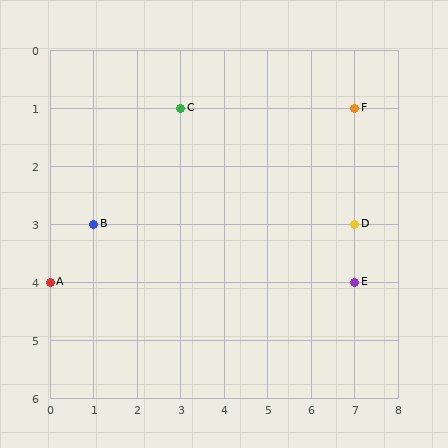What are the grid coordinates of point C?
Point C is at grid coordinates (3, 1).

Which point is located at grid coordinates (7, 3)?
Point D is at (7, 3).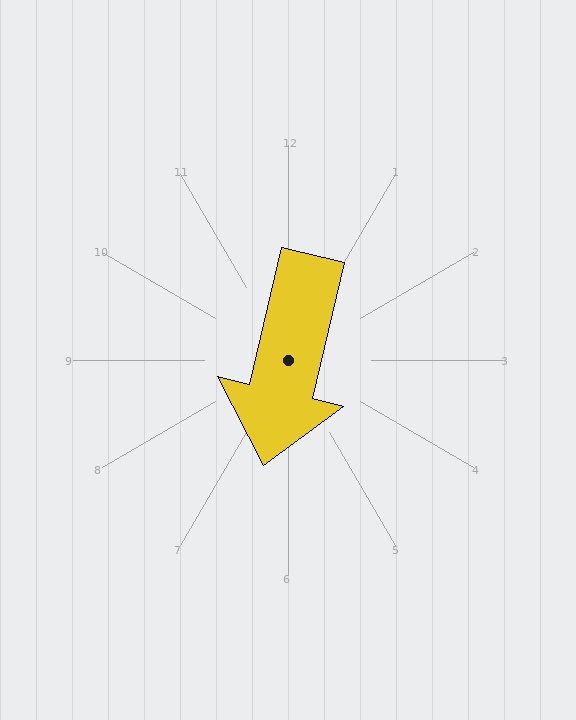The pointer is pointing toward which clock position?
Roughly 6 o'clock.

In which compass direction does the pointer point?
South.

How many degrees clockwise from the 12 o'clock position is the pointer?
Approximately 193 degrees.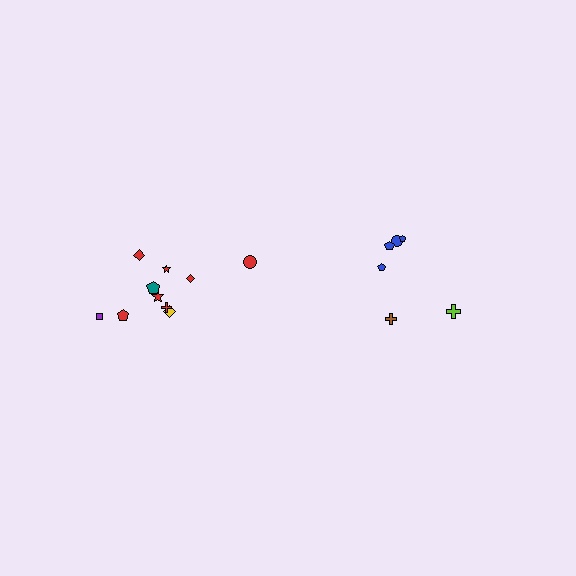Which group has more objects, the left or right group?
The left group.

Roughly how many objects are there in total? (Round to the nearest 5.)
Roughly 15 objects in total.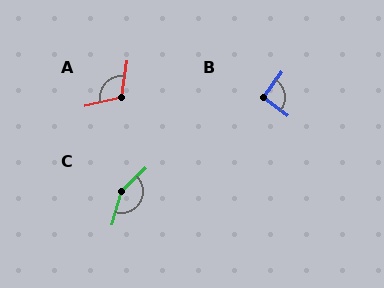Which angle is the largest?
C, at approximately 150 degrees.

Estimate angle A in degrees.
Approximately 112 degrees.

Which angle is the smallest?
B, at approximately 91 degrees.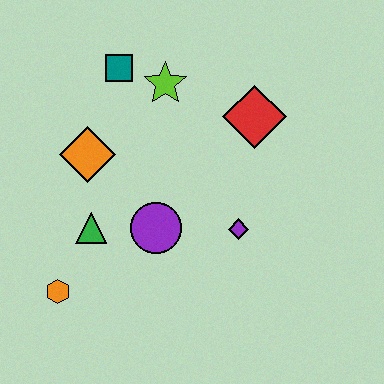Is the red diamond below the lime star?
Yes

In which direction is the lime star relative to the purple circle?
The lime star is above the purple circle.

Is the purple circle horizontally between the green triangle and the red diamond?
Yes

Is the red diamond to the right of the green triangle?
Yes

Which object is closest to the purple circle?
The green triangle is closest to the purple circle.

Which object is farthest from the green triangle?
The red diamond is farthest from the green triangle.